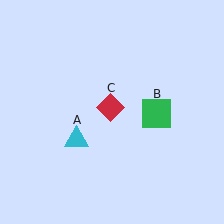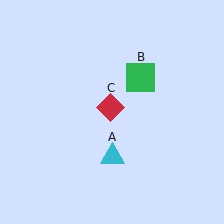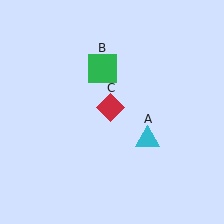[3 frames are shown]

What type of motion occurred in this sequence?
The cyan triangle (object A), green square (object B) rotated counterclockwise around the center of the scene.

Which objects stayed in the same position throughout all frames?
Red diamond (object C) remained stationary.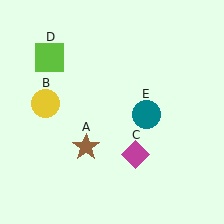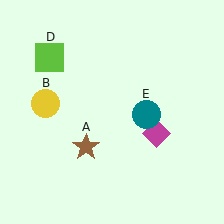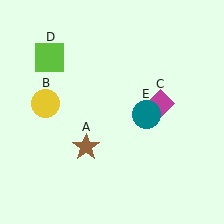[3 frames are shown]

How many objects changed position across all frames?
1 object changed position: magenta diamond (object C).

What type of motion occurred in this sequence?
The magenta diamond (object C) rotated counterclockwise around the center of the scene.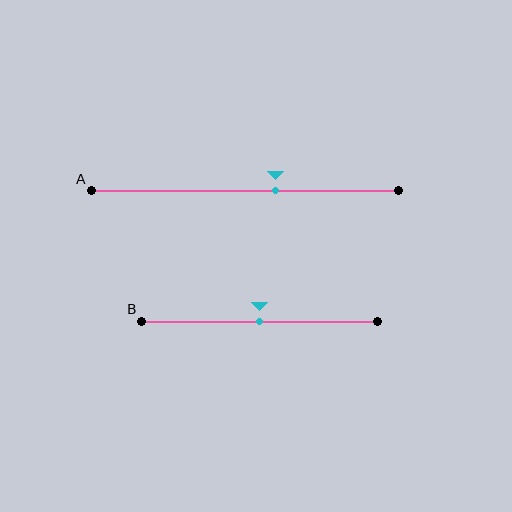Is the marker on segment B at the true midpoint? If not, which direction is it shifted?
Yes, the marker on segment B is at the true midpoint.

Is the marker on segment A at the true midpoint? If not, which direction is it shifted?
No, the marker on segment A is shifted to the right by about 10% of the segment length.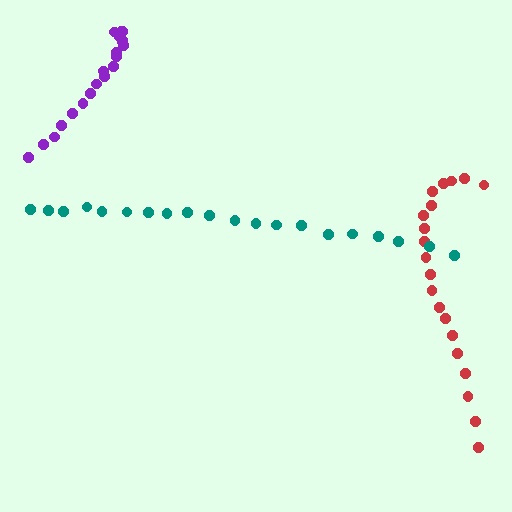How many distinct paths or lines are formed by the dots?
There are 3 distinct paths.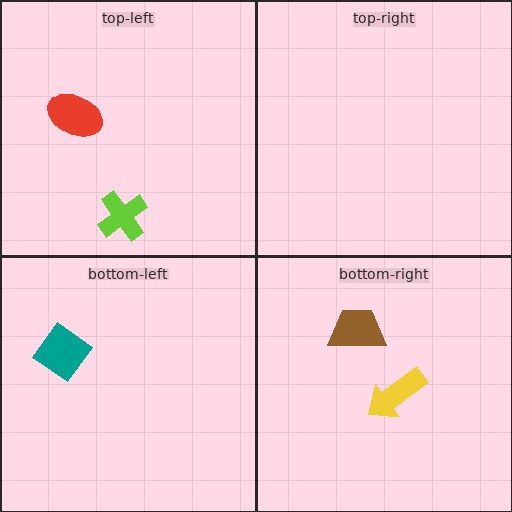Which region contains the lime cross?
The top-left region.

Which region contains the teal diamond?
The bottom-left region.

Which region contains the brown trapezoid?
The bottom-right region.